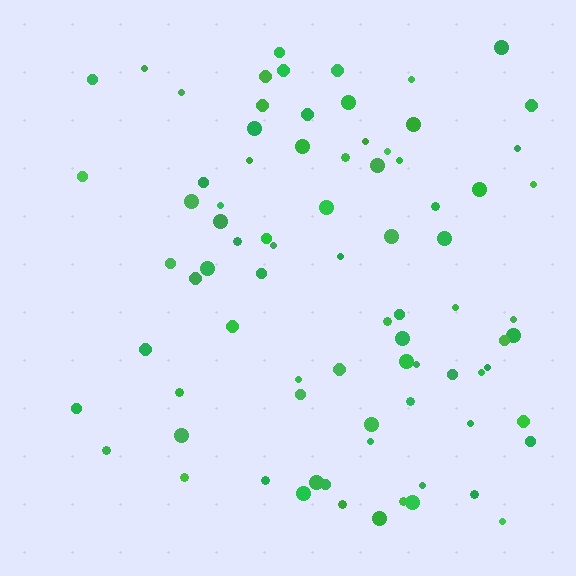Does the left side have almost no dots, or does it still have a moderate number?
Still a moderate number, just noticeably fewer than the right.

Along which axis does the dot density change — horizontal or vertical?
Horizontal.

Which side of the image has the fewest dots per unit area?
The left.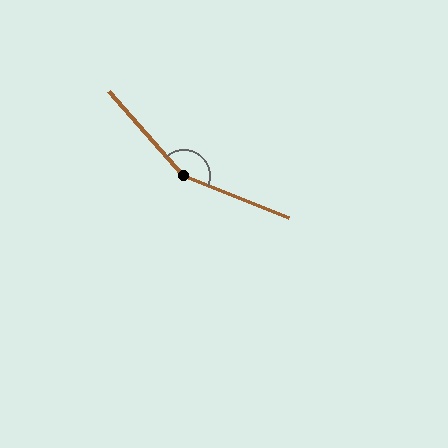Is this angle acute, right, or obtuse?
It is obtuse.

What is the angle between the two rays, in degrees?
Approximately 153 degrees.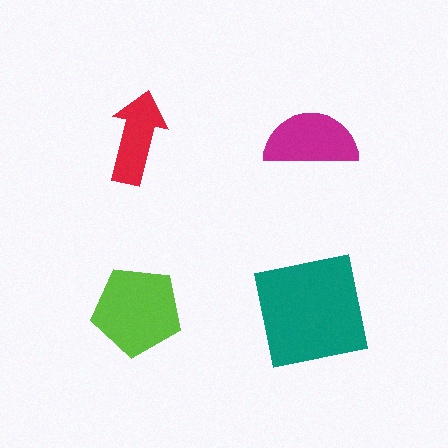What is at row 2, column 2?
A teal square.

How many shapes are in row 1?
2 shapes.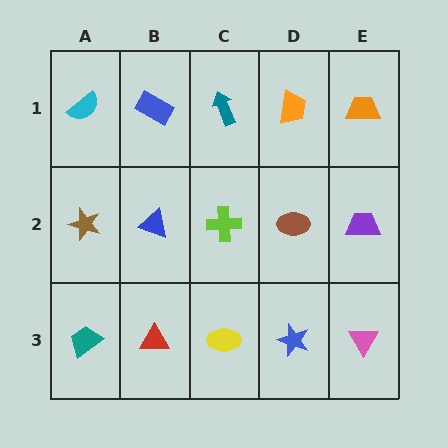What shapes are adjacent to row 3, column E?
A purple trapezoid (row 2, column E), a blue star (row 3, column D).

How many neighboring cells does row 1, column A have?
2.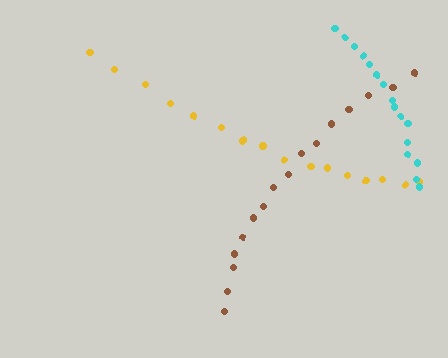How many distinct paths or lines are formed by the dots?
There are 3 distinct paths.